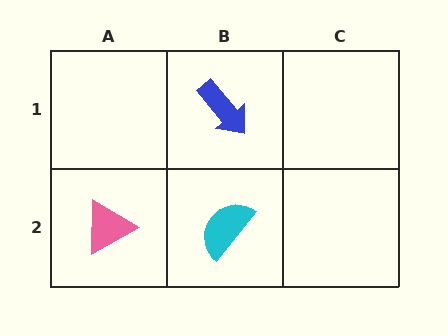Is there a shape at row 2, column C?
No, that cell is empty.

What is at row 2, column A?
A pink triangle.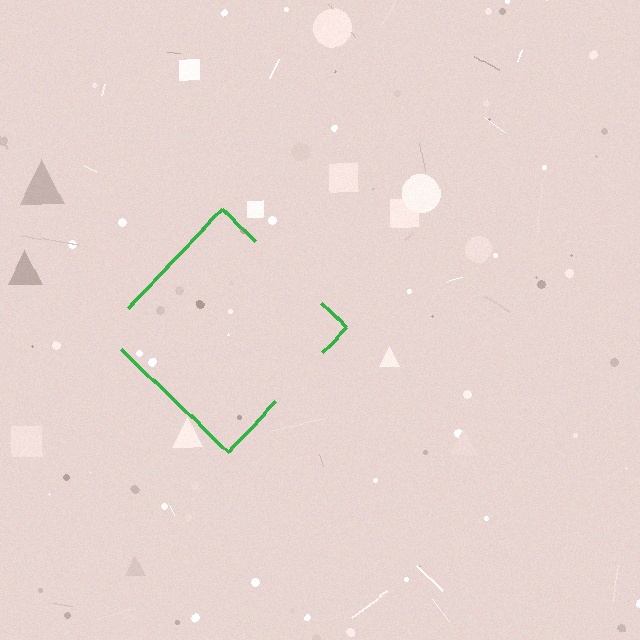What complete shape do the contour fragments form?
The contour fragments form a diamond.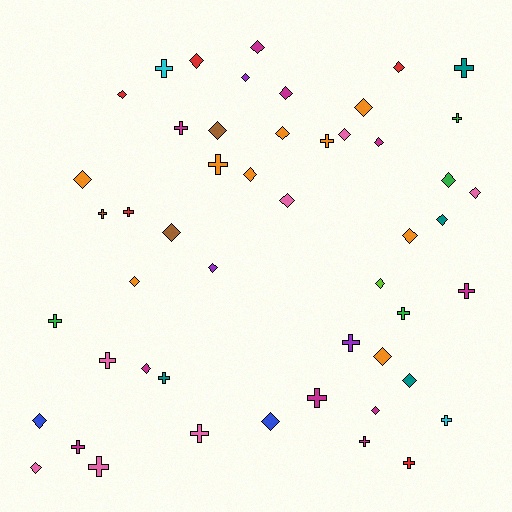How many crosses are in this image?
There are 21 crosses.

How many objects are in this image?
There are 50 objects.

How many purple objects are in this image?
There are 3 purple objects.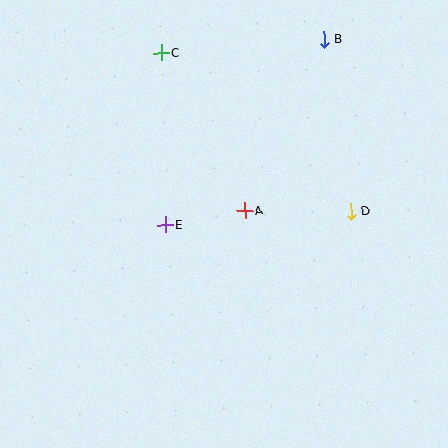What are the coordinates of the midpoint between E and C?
The midpoint between E and C is at (163, 139).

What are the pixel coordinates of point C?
Point C is at (161, 53).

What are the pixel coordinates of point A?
Point A is at (245, 211).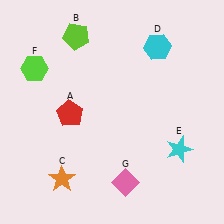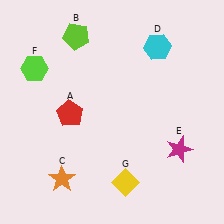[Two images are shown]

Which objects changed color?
E changed from cyan to magenta. G changed from pink to yellow.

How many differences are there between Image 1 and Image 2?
There are 2 differences between the two images.